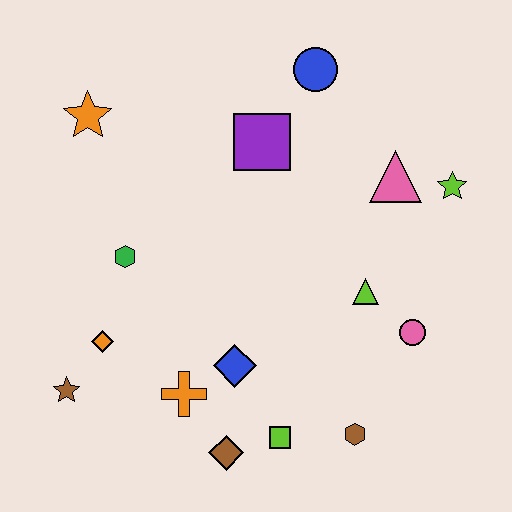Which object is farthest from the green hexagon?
The lime star is farthest from the green hexagon.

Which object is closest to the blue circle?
The purple square is closest to the blue circle.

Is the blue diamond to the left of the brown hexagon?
Yes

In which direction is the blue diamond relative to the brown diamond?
The blue diamond is above the brown diamond.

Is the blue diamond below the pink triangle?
Yes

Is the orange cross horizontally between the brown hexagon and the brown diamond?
No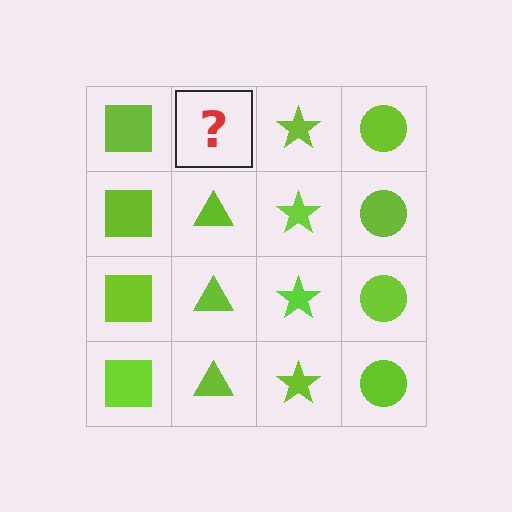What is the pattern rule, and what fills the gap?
The rule is that each column has a consistent shape. The gap should be filled with a lime triangle.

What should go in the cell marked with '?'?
The missing cell should contain a lime triangle.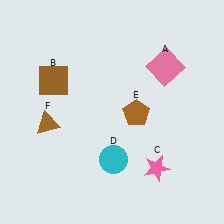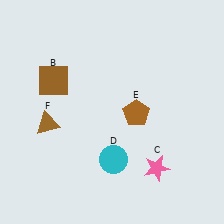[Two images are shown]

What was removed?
The pink square (A) was removed in Image 2.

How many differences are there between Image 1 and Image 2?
There is 1 difference between the two images.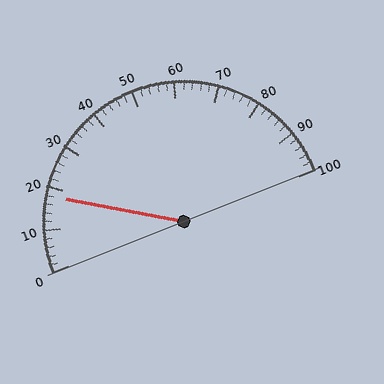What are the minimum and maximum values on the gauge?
The gauge ranges from 0 to 100.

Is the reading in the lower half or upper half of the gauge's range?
The reading is in the lower half of the range (0 to 100).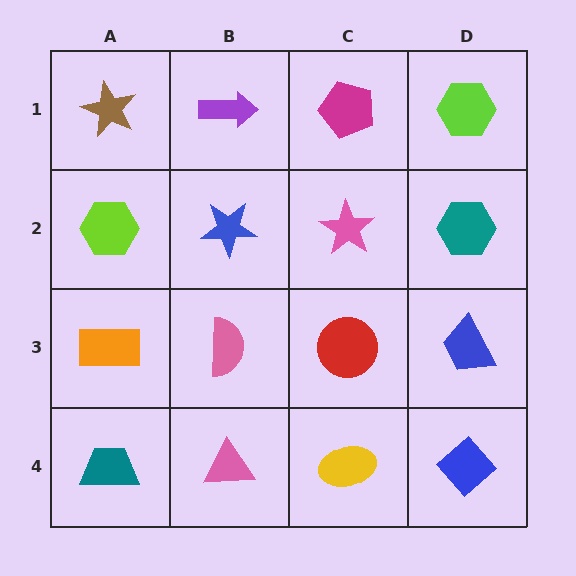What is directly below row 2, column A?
An orange rectangle.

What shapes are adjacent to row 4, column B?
A pink semicircle (row 3, column B), a teal trapezoid (row 4, column A), a yellow ellipse (row 4, column C).